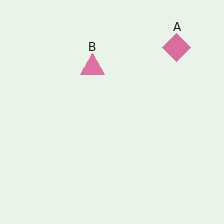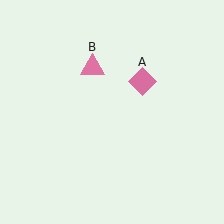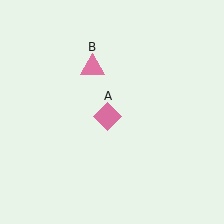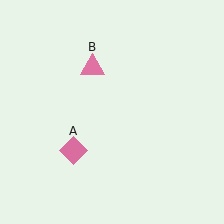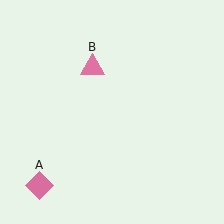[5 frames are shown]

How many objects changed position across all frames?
1 object changed position: pink diamond (object A).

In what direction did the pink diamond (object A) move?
The pink diamond (object A) moved down and to the left.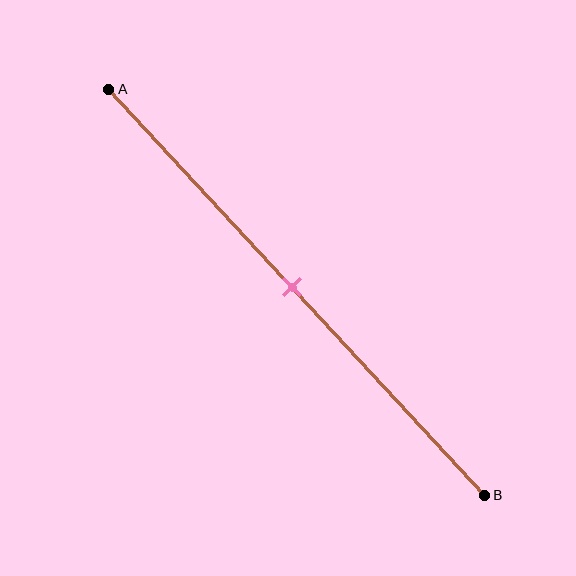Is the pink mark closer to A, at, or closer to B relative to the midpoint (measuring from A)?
The pink mark is approximately at the midpoint of segment AB.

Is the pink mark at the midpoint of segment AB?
Yes, the mark is approximately at the midpoint.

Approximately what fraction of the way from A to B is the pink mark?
The pink mark is approximately 50% of the way from A to B.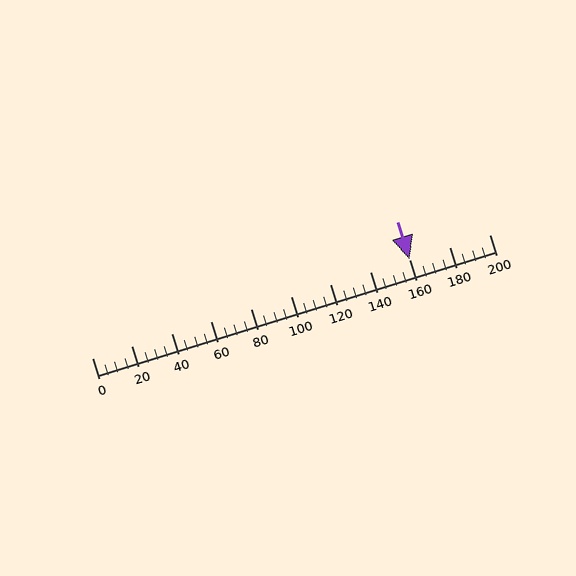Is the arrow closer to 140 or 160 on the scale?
The arrow is closer to 160.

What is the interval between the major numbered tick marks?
The major tick marks are spaced 20 units apart.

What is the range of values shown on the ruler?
The ruler shows values from 0 to 200.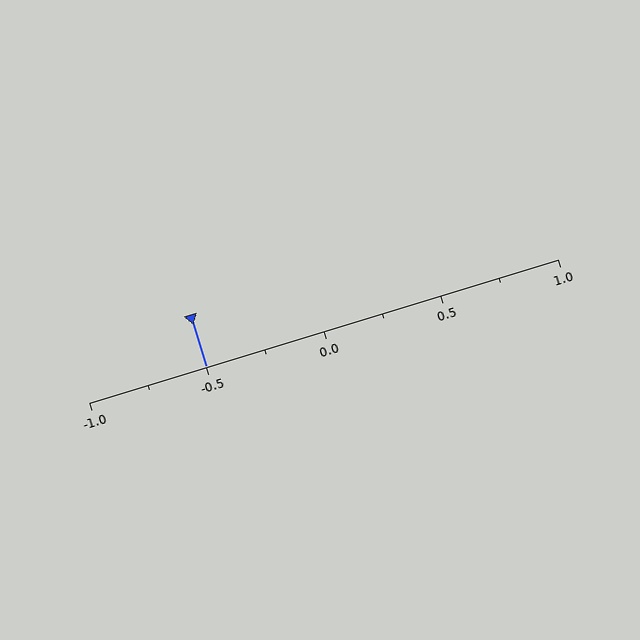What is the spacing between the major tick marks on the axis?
The major ticks are spaced 0.5 apart.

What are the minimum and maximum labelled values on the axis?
The axis runs from -1.0 to 1.0.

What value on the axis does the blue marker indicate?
The marker indicates approximately -0.5.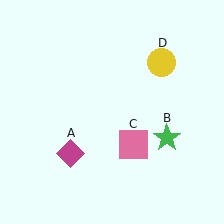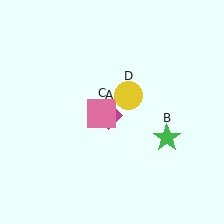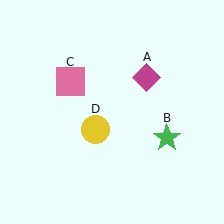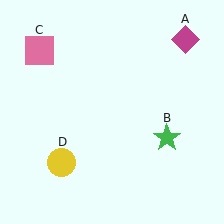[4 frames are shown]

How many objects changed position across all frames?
3 objects changed position: magenta diamond (object A), pink square (object C), yellow circle (object D).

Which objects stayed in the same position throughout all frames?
Green star (object B) remained stationary.